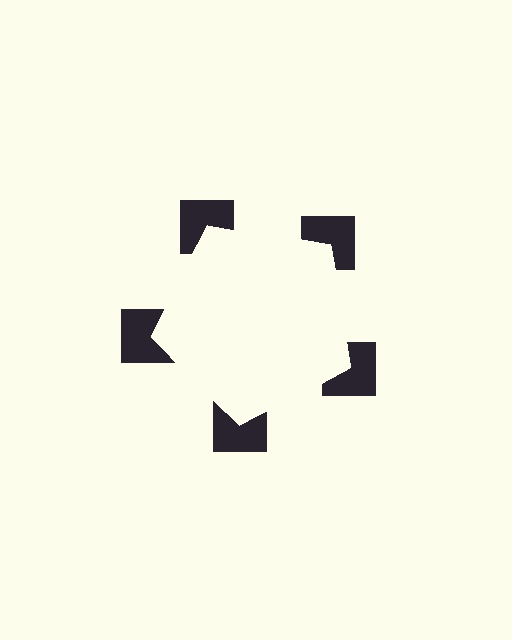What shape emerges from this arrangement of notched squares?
An illusory pentagon — its edges are inferred from the aligned wedge cuts in the notched squares, not physically drawn.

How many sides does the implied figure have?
5 sides.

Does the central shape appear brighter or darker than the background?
It typically appears slightly brighter than the background, even though no actual brightness change is drawn.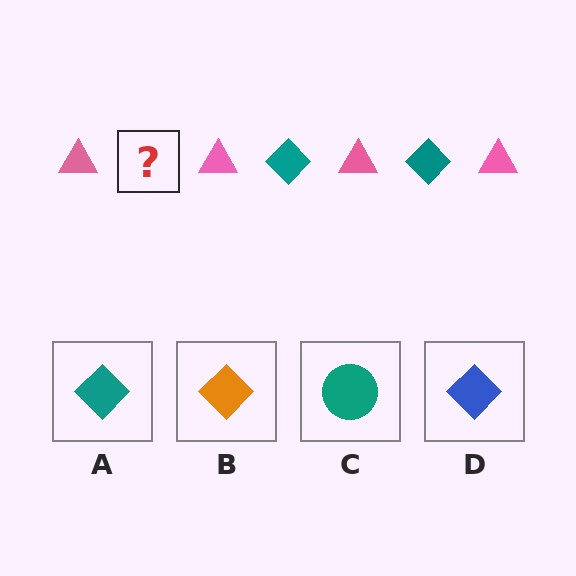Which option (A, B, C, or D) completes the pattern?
A.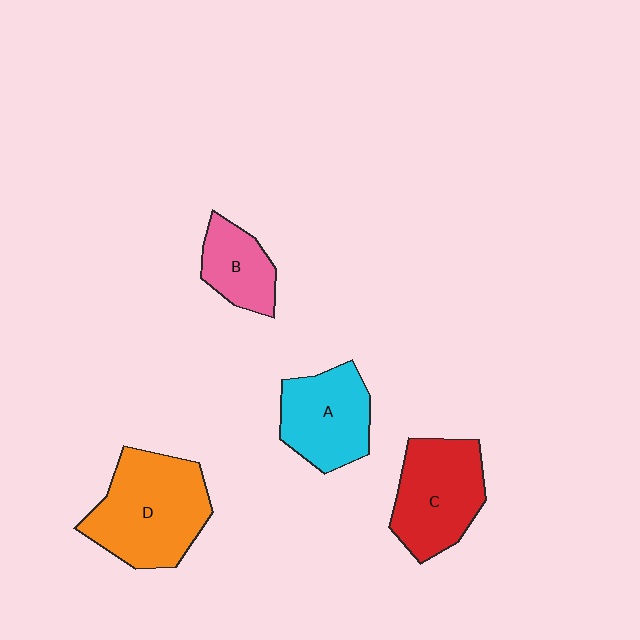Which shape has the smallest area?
Shape B (pink).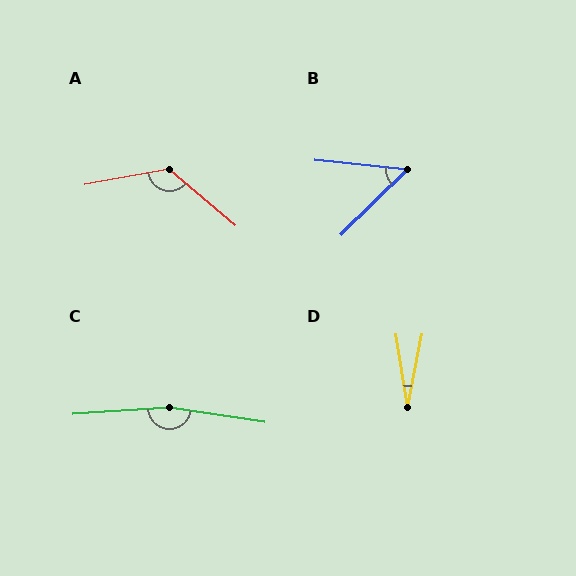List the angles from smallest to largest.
D (20°), B (50°), A (130°), C (167°).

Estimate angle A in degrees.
Approximately 130 degrees.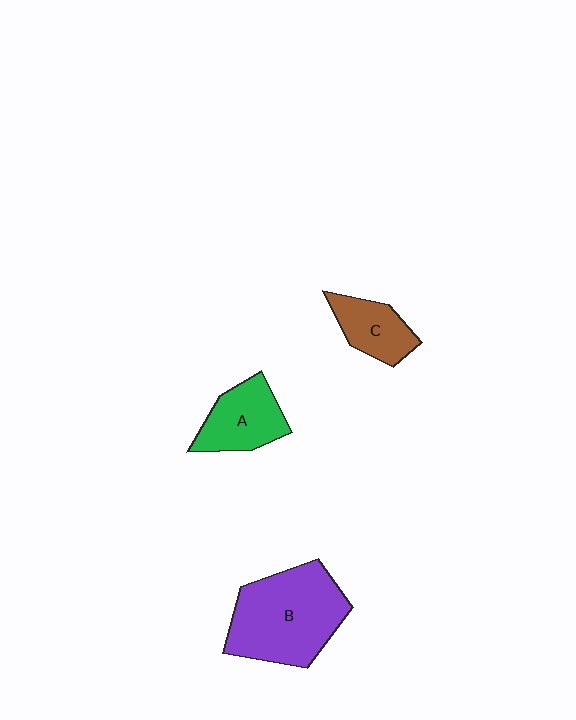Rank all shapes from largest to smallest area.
From largest to smallest: B (purple), A (green), C (brown).